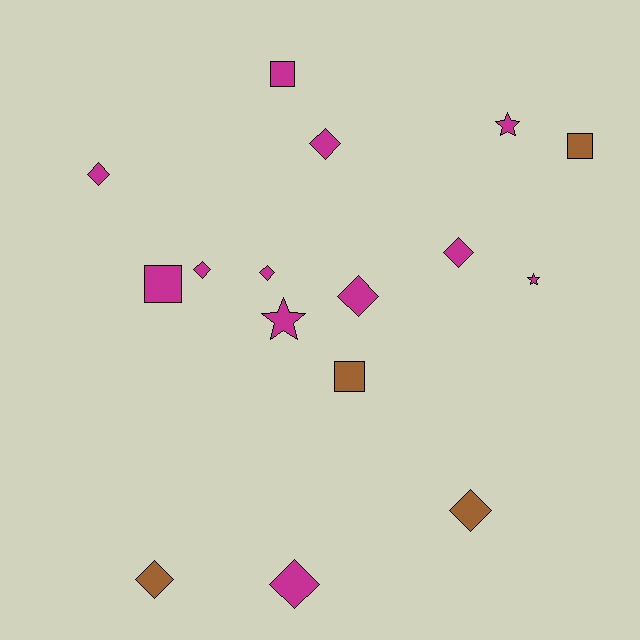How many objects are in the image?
There are 16 objects.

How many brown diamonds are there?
There are 2 brown diamonds.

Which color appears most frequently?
Magenta, with 12 objects.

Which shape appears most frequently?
Diamond, with 9 objects.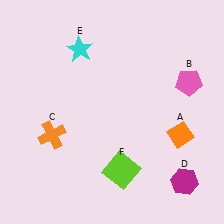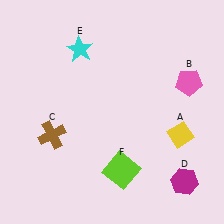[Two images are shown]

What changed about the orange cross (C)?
In Image 1, C is orange. In Image 2, it changed to brown.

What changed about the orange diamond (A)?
In Image 1, A is orange. In Image 2, it changed to yellow.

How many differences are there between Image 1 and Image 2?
There are 2 differences between the two images.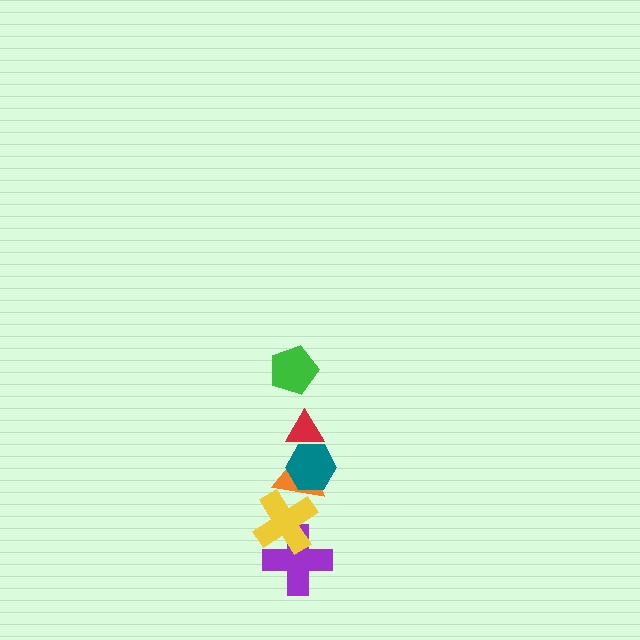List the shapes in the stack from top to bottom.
From top to bottom: the green pentagon, the red triangle, the teal hexagon, the orange triangle, the yellow cross, the purple cross.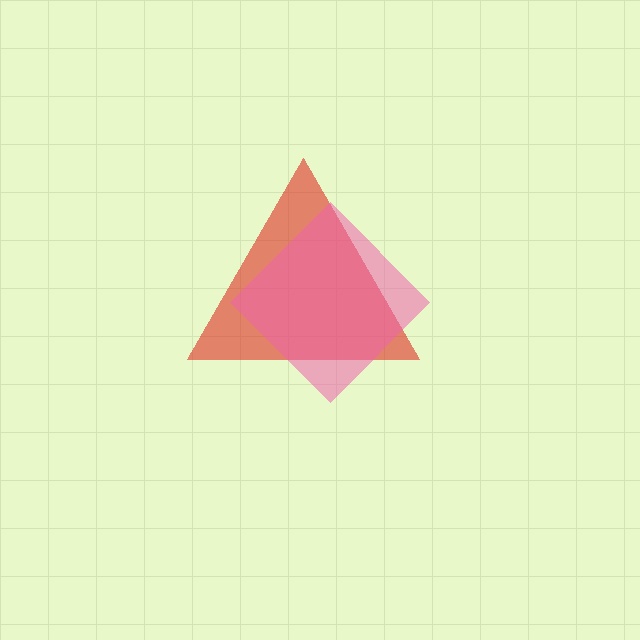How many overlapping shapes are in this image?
There are 2 overlapping shapes in the image.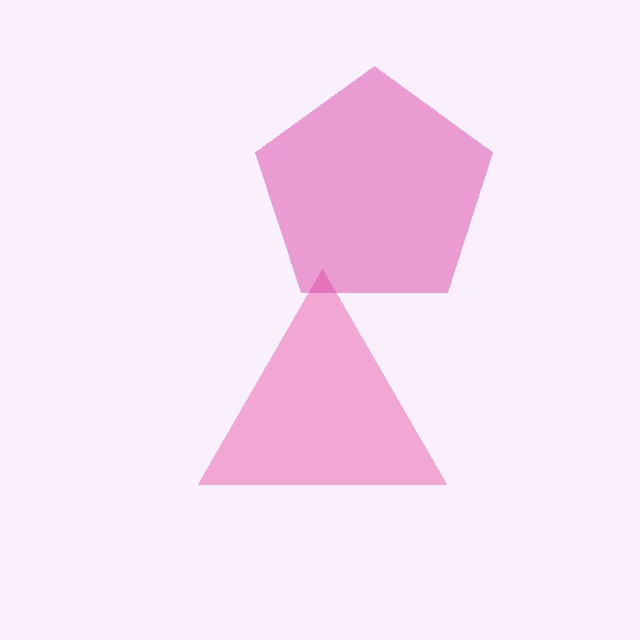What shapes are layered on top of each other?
The layered shapes are: a pink triangle, a magenta pentagon.